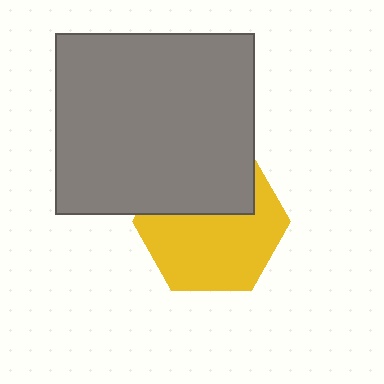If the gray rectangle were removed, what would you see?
You would see the complete yellow hexagon.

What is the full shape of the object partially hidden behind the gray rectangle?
The partially hidden object is a yellow hexagon.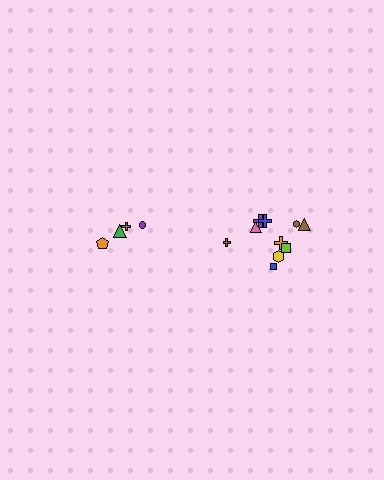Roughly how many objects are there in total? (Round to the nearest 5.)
Roughly 15 objects in total.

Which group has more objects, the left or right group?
The right group.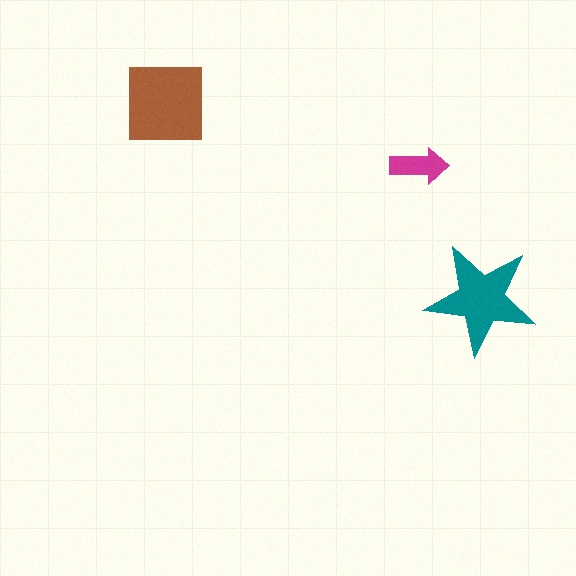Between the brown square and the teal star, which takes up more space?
The brown square.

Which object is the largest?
The brown square.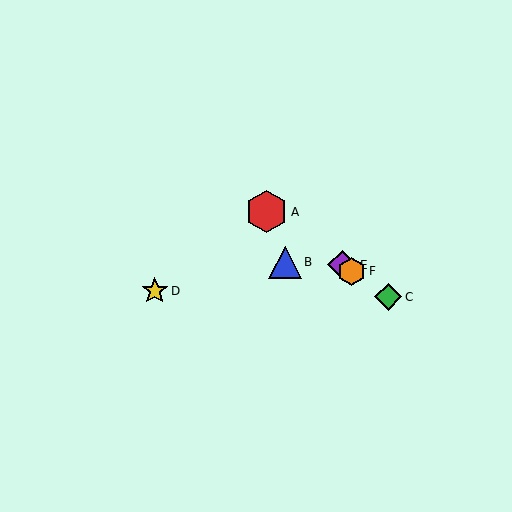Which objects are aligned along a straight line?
Objects A, C, E, F are aligned along a straight line.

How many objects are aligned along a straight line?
4 objects (A, C, E, F) are aligned along a straight line.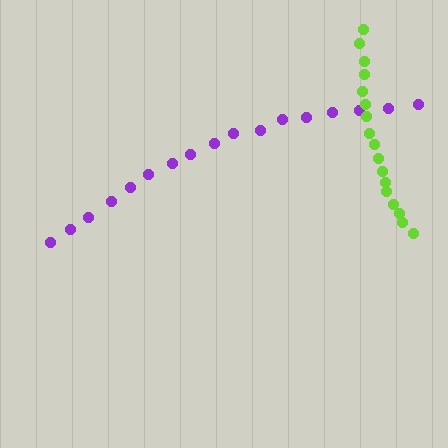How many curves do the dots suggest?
There are 2 distinct paths.